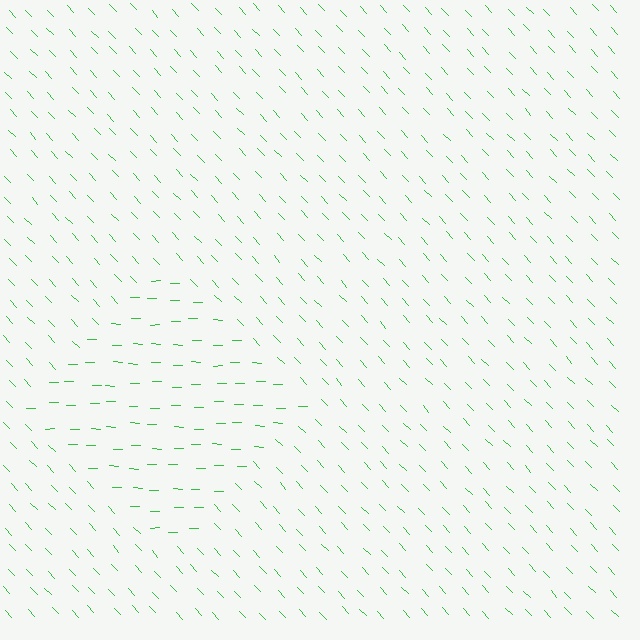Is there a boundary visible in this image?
Yes, there is a texture boundary formed by a change in line orientation.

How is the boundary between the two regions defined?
The boundary is defined purely by a change in line orientation (approximately 45 degrees difference). All lines are the same color and thickness.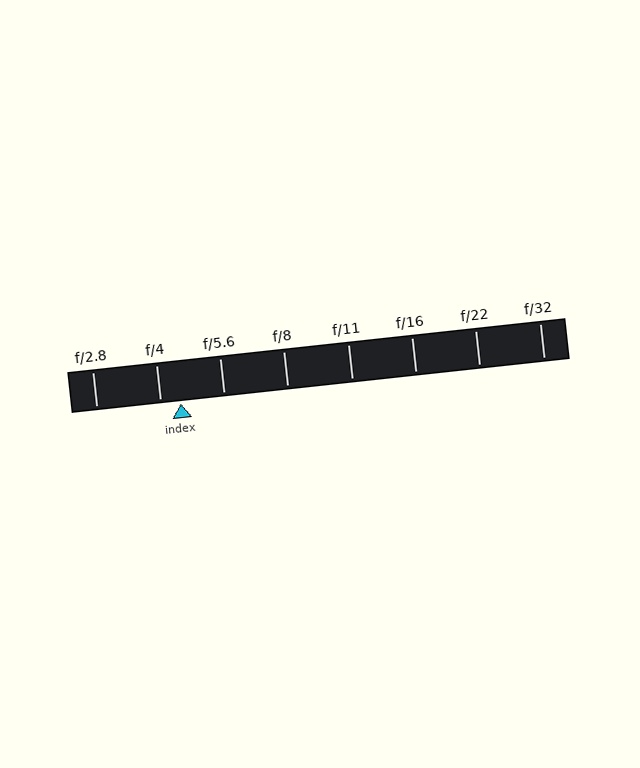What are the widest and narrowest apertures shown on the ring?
The widest aperture shown is f/2.8 and the narrowest is f/32.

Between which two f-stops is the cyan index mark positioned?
The index mark is between f/4 and f/5.6.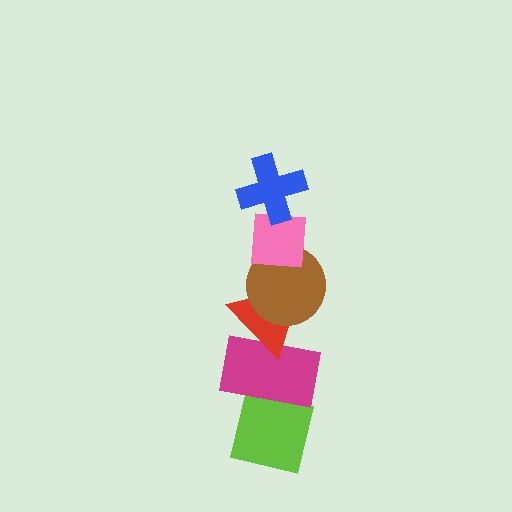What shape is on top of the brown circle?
The pink square is on top of the brown circle.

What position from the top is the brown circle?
The brown circle is 3rd from the top.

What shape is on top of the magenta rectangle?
The red triangle is on top of the magenta rectangle.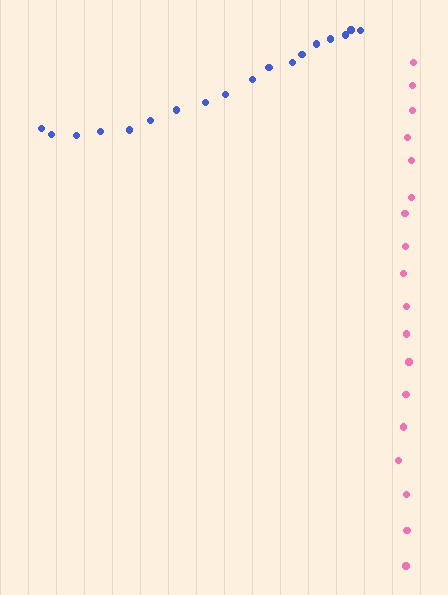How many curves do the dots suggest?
There are 2 distinct paths.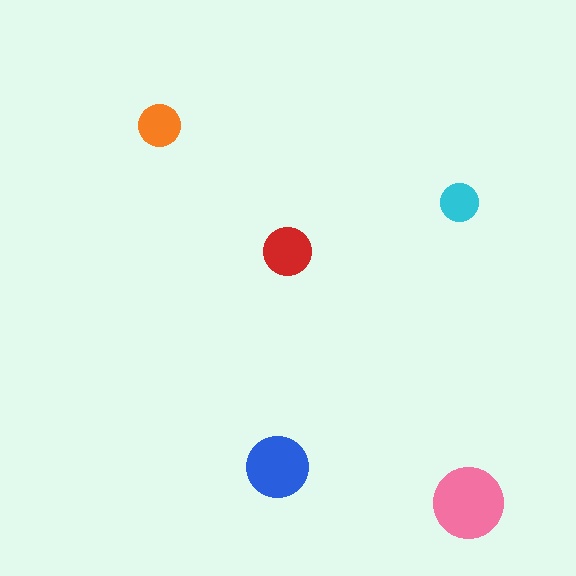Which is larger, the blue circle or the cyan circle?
The blue one.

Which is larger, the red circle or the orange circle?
The red one.